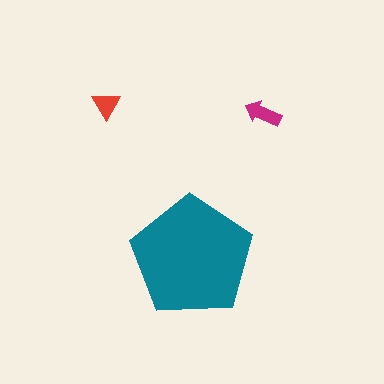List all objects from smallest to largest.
The red triangle, the magenta arrow, the teal pentagon.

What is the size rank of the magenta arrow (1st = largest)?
2nd.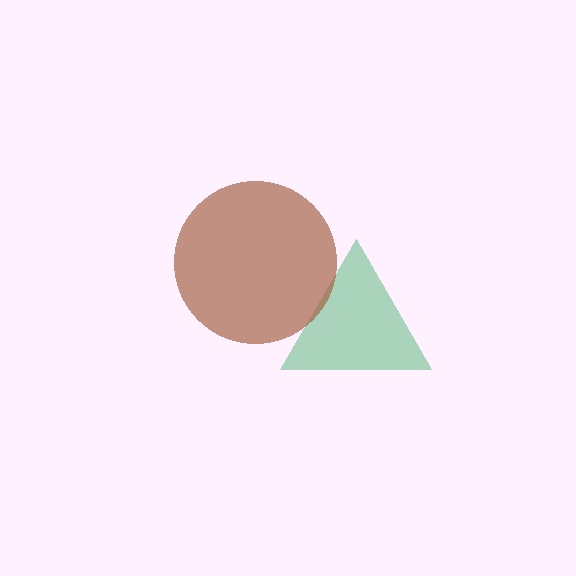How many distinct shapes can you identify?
There are 2 distinct shapes: a green triangle, a brown circle.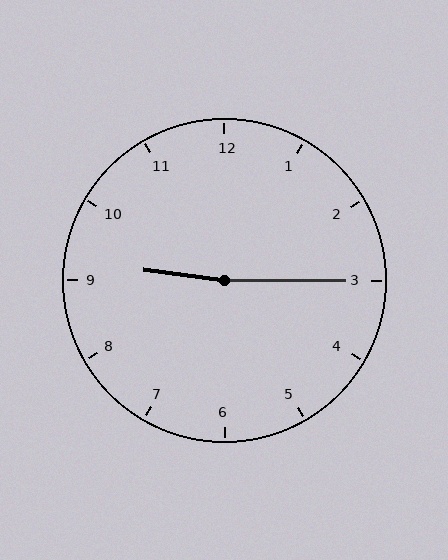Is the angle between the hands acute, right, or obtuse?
It is obtuse.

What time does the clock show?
9:15.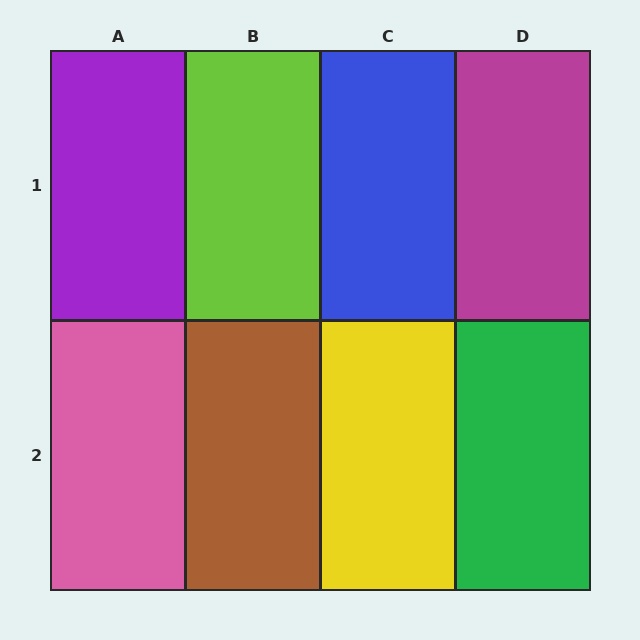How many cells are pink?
1 cell is pink.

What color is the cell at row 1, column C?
Blue.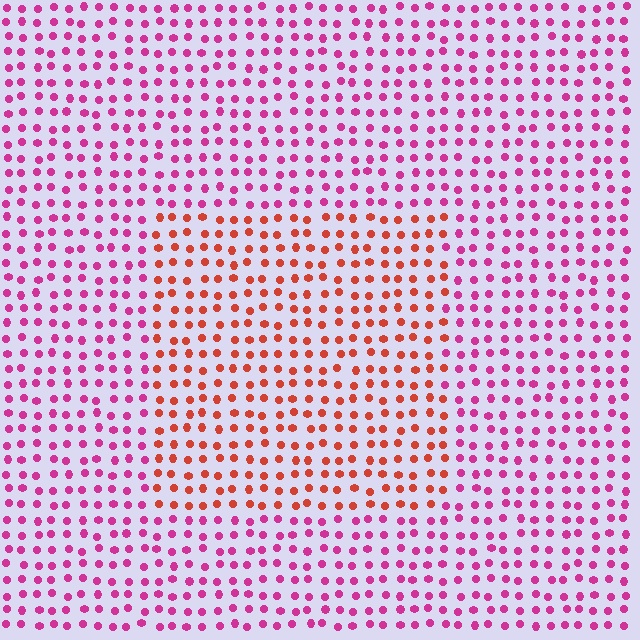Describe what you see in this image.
The image is filled with small magenta elements in a uniform arrangement. A rectangle-shaped region is visible where the elements are tinted to a slightly different hue, forming a subtle color boundary.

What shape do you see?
I see a rectangle.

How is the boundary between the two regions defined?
The boundary is defined purely by a slight shift in hue (about 43 degrees). Spacing, size, and orientation are identical on both sides.